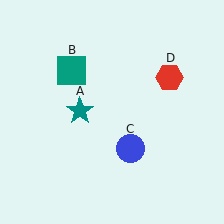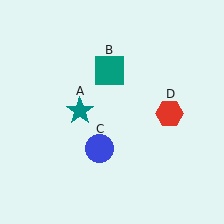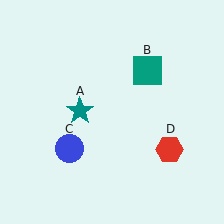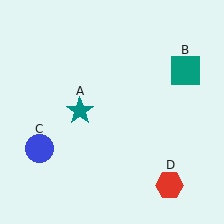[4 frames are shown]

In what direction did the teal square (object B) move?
The teal square (object B) moved right.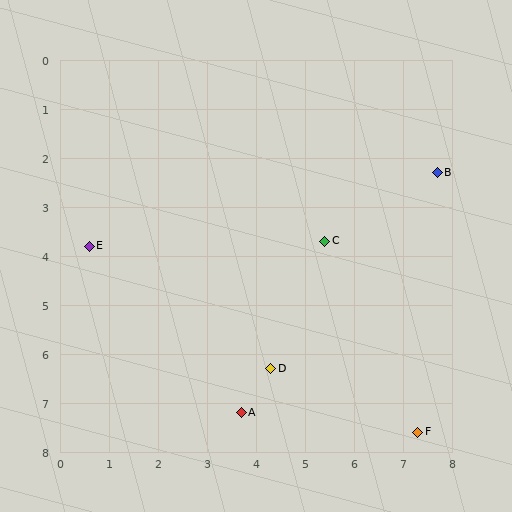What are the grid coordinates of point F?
Point F is at approximately (7.3, 7.6).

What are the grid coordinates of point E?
Point E is at approximately (0.6, 3.8).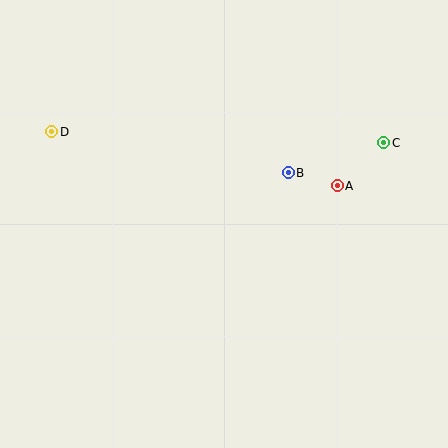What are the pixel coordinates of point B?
Point B is at (288, 173).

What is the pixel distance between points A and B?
The distance between A and B is 50 pixels.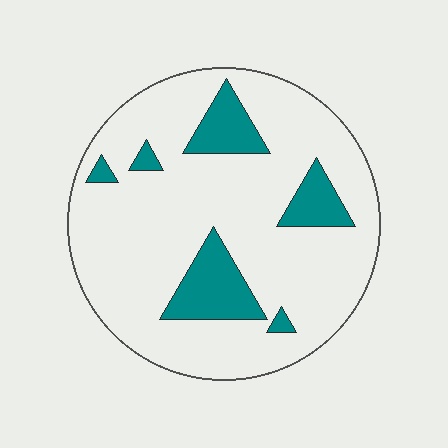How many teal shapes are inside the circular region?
6.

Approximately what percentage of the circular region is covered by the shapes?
Approximately 15%.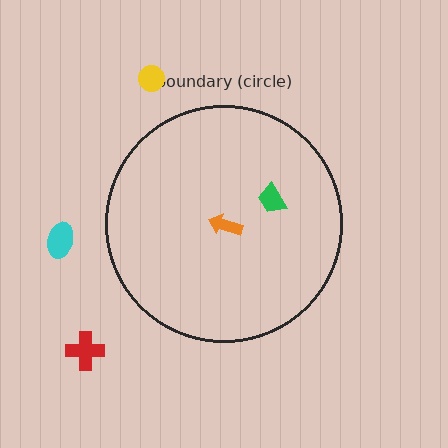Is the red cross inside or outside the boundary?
Outside.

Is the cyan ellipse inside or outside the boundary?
Outside.